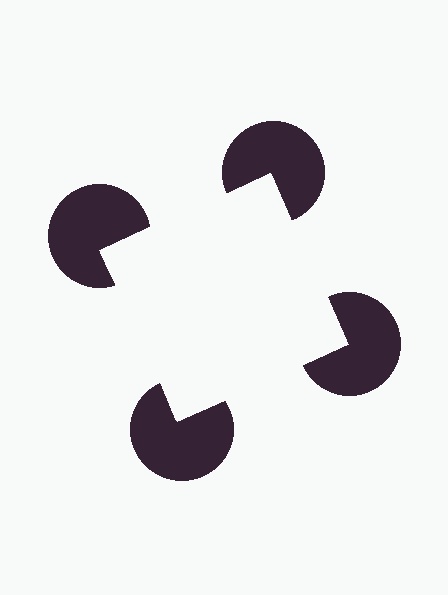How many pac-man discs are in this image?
There are 4 — one at each vertex of the illusory square.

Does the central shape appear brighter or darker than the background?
It typically appears slightly brighter than the background, even though no actual brightness change is drawn.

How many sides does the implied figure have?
4 sides.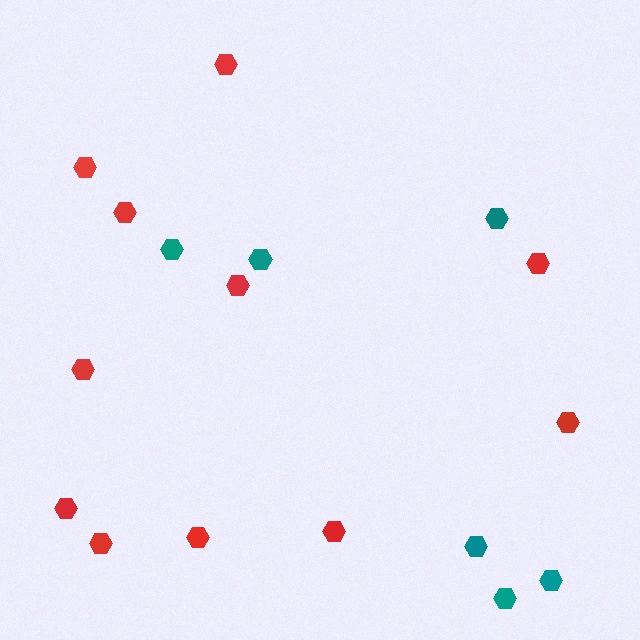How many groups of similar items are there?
There are 2 groups: one group of red hexagons (11) and one group of teal hexagons (6).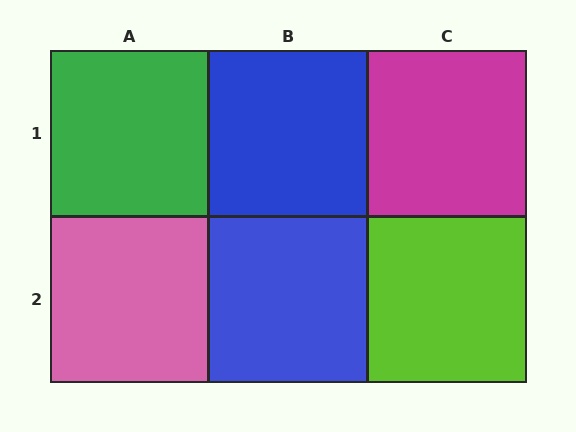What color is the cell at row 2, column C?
Lime.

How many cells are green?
1 cell is green.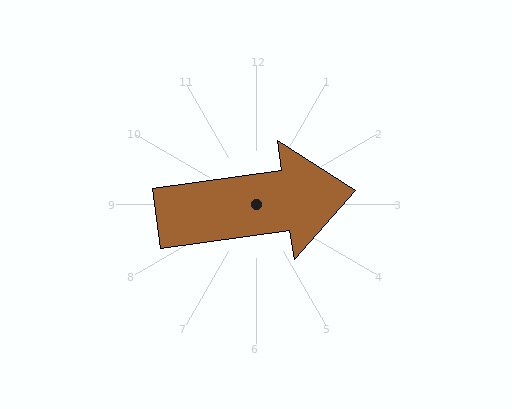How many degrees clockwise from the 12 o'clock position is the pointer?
Approximately 82 degrees.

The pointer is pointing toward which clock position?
Roughly 3 o'clock.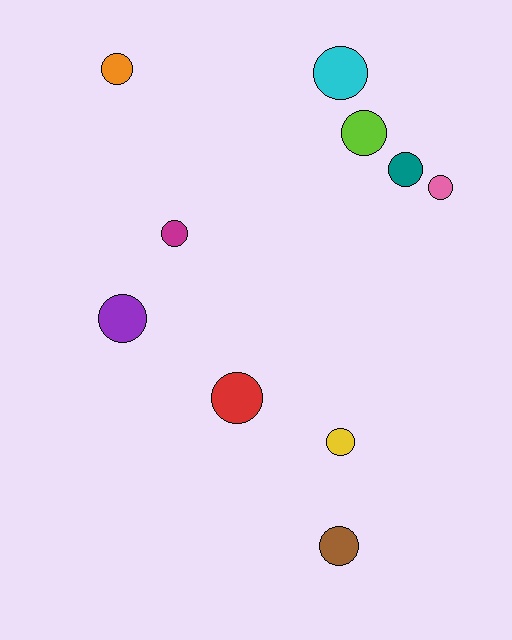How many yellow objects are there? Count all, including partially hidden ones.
There is 1 yellow object.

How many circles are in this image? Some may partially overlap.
There are 10 circles.